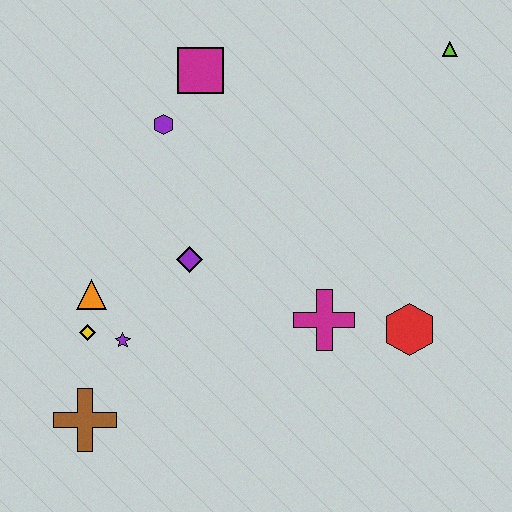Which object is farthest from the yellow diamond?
The lime triangle is farthest from the yellow diamond.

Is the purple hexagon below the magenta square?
Yes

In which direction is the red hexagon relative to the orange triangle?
The red hexagon is to the right of the orange triangle.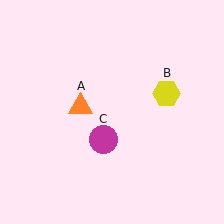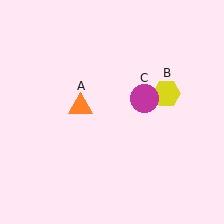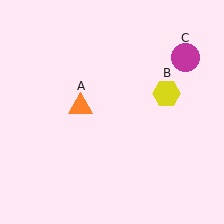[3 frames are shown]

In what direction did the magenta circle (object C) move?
The magenta circle (object C) moved up and to the right.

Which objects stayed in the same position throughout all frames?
Orange triangle (object A) and yellow hexagon (object B) remained stationary.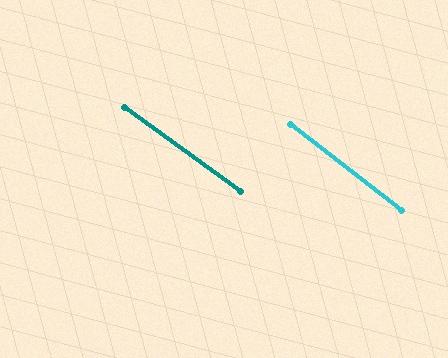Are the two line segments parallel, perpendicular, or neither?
Parallel — their directions differ by only 1.7°.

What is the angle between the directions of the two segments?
Approximately 2 degrees.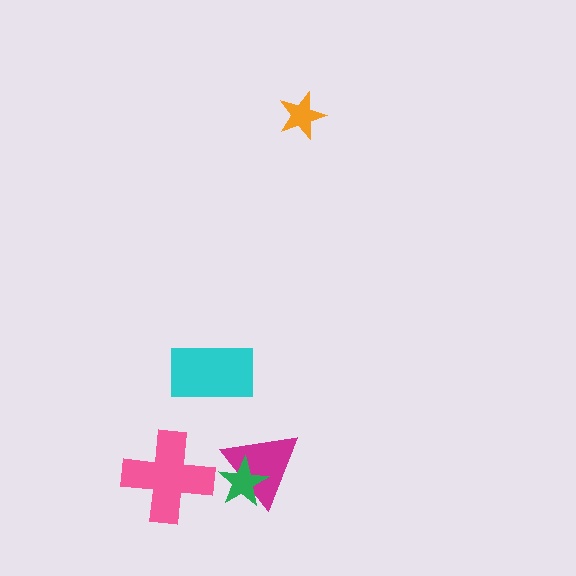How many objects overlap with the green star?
1 object overlaps with the green star.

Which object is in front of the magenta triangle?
The green star is in front of the magenta triangle.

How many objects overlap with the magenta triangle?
1 object overlaps with the magenta triangle.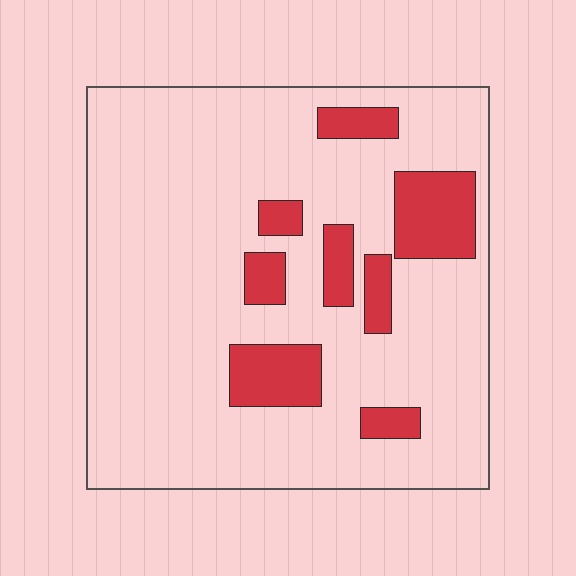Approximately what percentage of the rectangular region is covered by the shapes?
Approximately 15%.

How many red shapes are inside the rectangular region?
8.